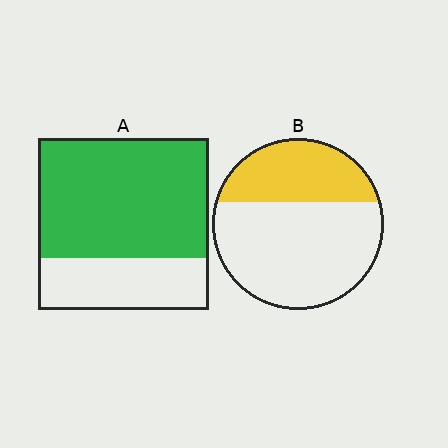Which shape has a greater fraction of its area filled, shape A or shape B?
Shape A.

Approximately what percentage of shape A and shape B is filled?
A is approximately 70% and B is approximately 35%.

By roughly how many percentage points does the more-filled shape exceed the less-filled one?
By roughly 35 percentage points (A over B).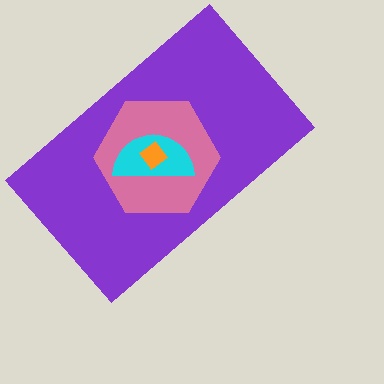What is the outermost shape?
The purple rectangle.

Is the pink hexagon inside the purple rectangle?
Yes.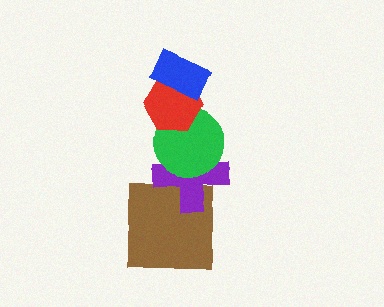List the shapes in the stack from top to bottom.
From top to bottom: the blue rectangle, the red hexagon, the green circle, the purple cross, the brown square.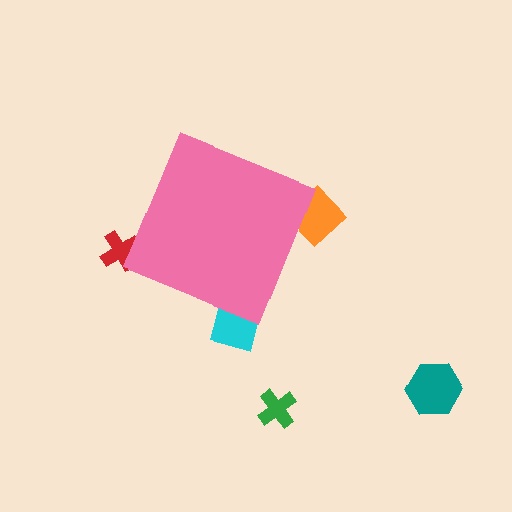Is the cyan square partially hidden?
Yes, the cyan square is partially hidden behind the pink diamond.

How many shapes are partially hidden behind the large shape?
3 shapes are partially hidden.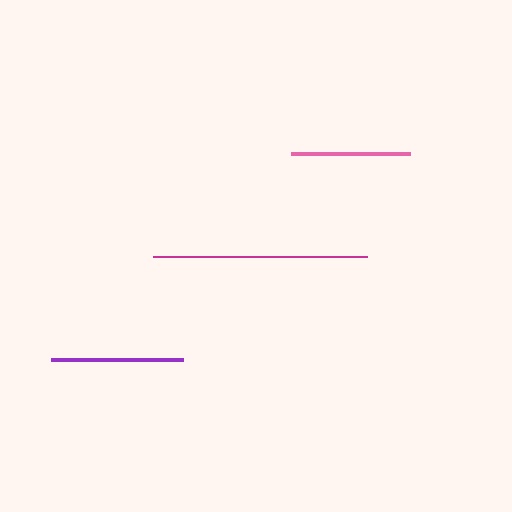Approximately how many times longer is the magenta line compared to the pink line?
The magenta line is approximately 1.8 times the length of the pink line.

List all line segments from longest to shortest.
From longest to shortest: magenta, purple, pink.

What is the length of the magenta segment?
The magenta segment is approximately 213 pixels long.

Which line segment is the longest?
The magenta line is the longest at approximately 213 pixels.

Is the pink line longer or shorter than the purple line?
The purple line is longer than the pink line.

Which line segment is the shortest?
The pink line is the shortest at approximately 119 pixels.